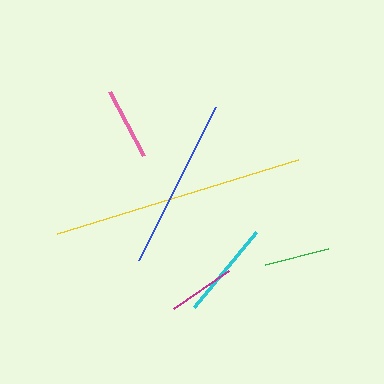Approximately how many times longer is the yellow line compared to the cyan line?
The yellow line is approximately 2.6 times the length of the cyan line.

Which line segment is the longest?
The yellow line is the longest at approximately 252 pixels.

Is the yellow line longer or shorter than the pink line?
The yellow line is longer than the pink line.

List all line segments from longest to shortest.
From longest to shortest: yellow, blue, cyan, pink, magenta, green.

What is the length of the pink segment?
The pink segment is approximately 73 pixels long.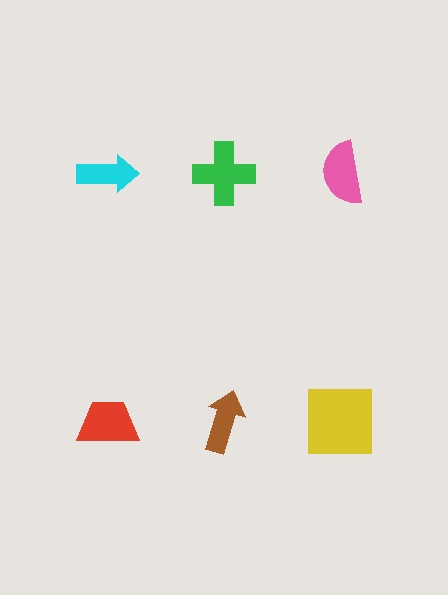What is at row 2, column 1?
A red trapezoid.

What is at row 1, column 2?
A green cross.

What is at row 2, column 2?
A brown arrow.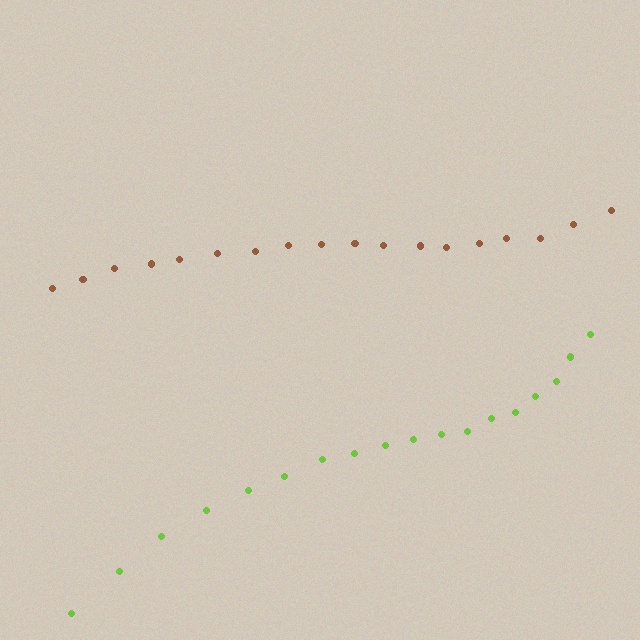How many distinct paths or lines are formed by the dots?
There are 2 distinct paths.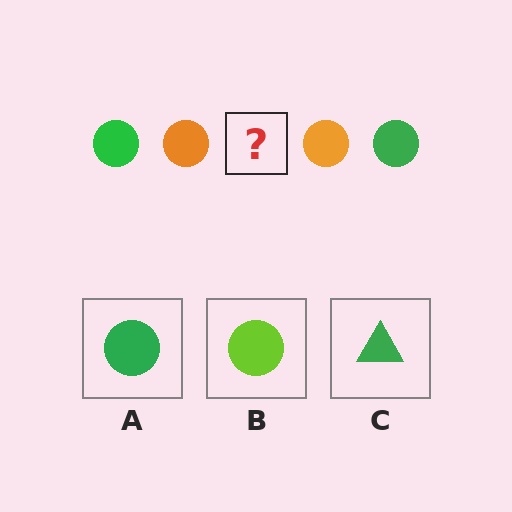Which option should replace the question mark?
Option A.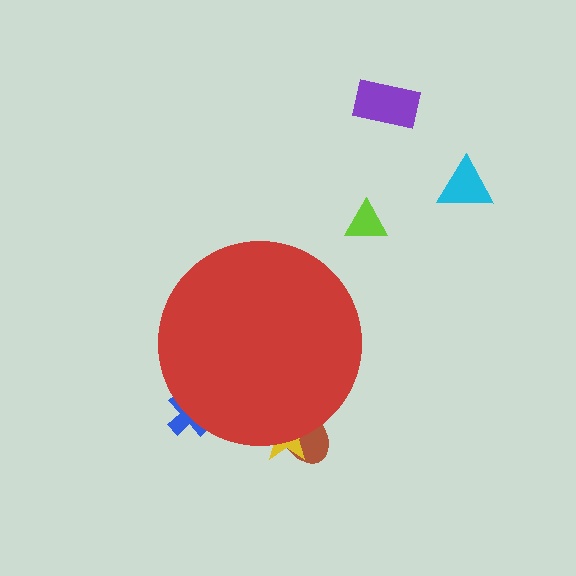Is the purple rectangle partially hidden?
No, the purple rectangle is fully visible.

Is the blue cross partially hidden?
Yes, the blue cross is partially hidden behind the red circle.